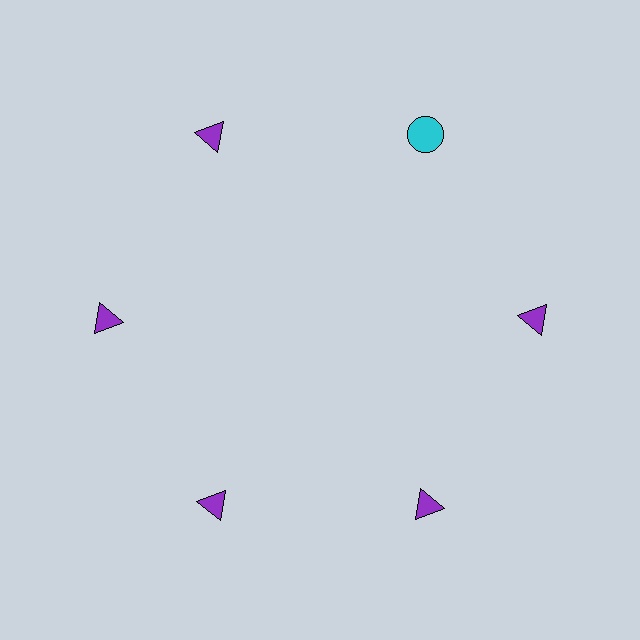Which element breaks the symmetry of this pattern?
The cyan circle at roughly the 1 o'clock position breaks the symmetry. All other shapes are purple triangles.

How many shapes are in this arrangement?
There are 6 shapes arranged in a ring pattern.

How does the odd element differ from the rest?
It differs in both color (cyan instead of purple) and shape (circle instead of triangle).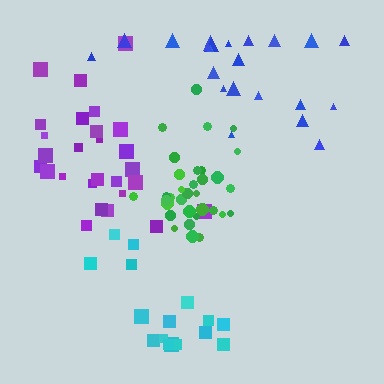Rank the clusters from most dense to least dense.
green, purple, blue, cyan.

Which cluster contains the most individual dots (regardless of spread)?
Green (33).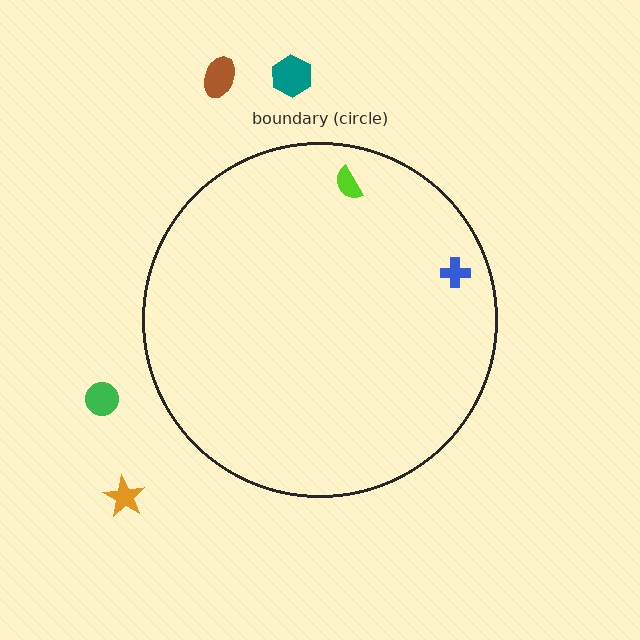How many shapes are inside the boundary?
2 inside, 4 outside.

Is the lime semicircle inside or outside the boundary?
Inside.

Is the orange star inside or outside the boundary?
Outside.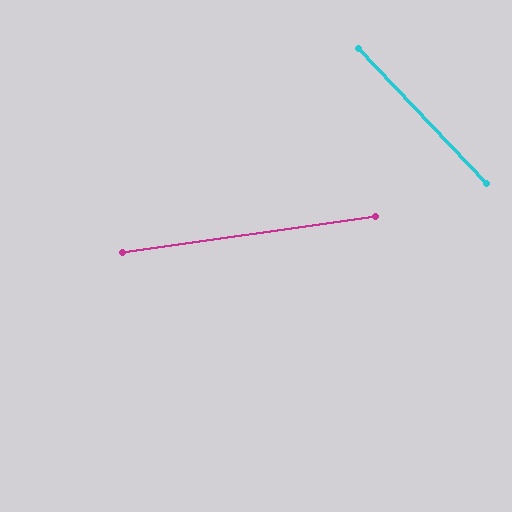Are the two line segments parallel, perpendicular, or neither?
Neither parallel nor perpendicular — they differ by about 54°.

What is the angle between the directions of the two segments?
Approximately 54 degrees.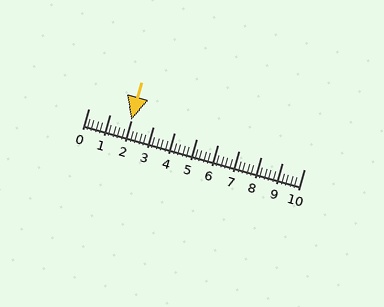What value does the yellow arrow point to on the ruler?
The yellow arrow points to approximately 2.0.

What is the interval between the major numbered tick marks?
The major tick marks are spaced 1 units apart.